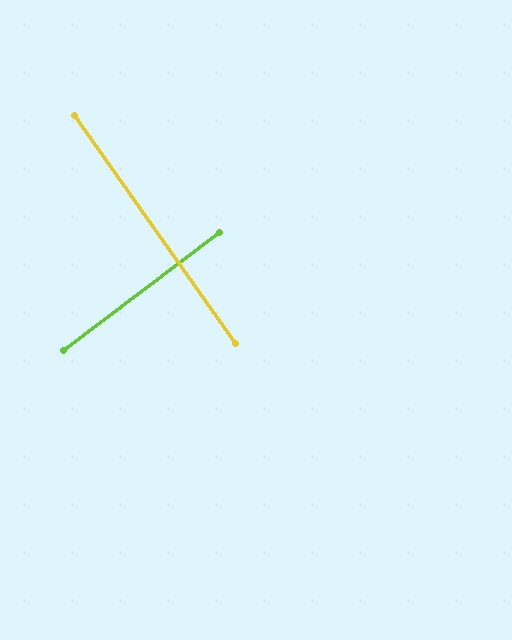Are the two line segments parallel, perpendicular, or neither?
Perpendicular — they meet at approximately 88°.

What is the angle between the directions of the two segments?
Approximately 88 degrees.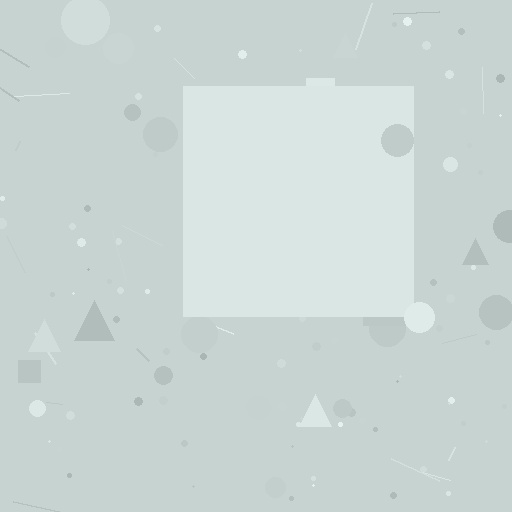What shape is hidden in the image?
A square is hidden in the image.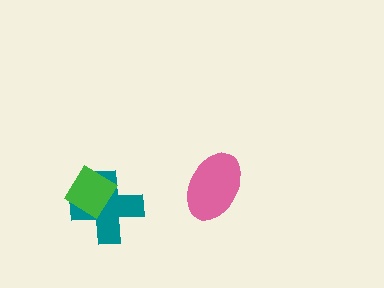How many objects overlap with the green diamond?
1 object overlaps with the green diamond.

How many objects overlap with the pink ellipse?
0 objects overlap with the pink ellipse.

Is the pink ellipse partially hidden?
No, no other shape covers it.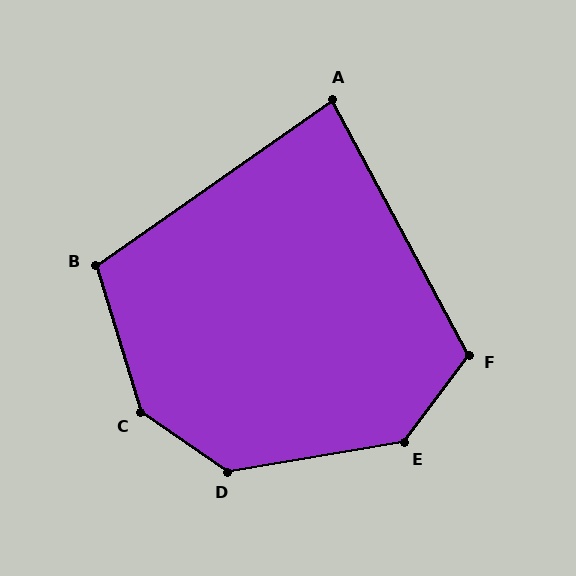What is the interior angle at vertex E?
Approximately 136 degrees (obtuse).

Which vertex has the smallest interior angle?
A, at approximately 83 degrees.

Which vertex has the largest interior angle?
C, at approximately 141 degrees.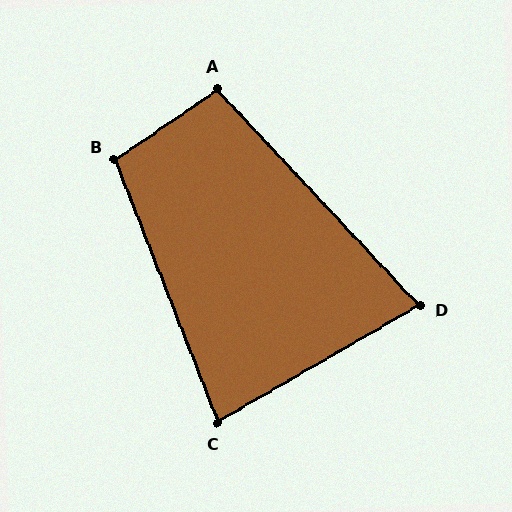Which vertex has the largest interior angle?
B, at approximately 103 degrees.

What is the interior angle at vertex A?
Approximately 99 degrees (obtuse).